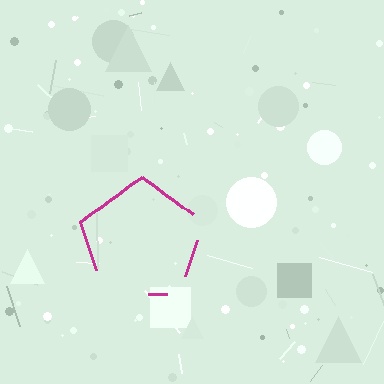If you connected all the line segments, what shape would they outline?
They would outline a pentagon.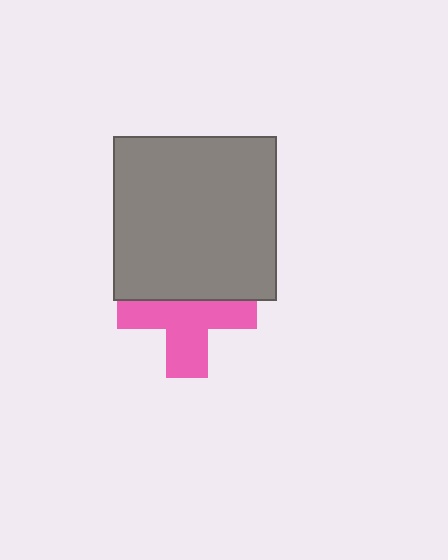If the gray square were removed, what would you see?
You would see the complete pink cross.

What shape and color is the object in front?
The object in front is a gray square.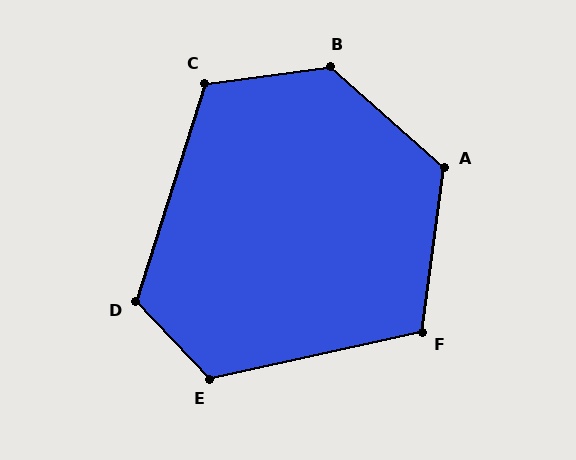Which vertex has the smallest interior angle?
F, at approximately 110 degrees.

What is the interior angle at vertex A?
Approximately 124 degrees (obtuse).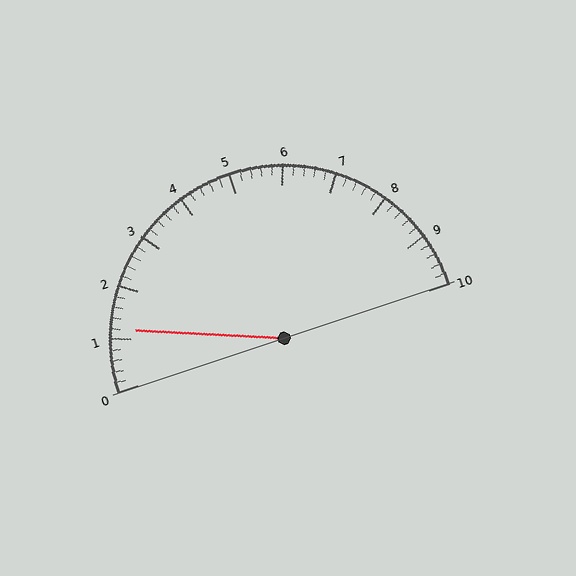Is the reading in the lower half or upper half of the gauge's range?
The reading is in the lower half of the range (0 to 10).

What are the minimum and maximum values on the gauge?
The gauge ranges from 0 to 10.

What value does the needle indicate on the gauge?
The needle indicates approximately 1.2.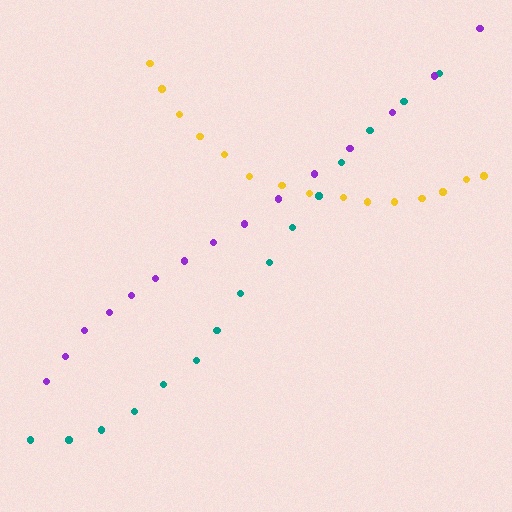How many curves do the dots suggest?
There are 3 distinct paths.